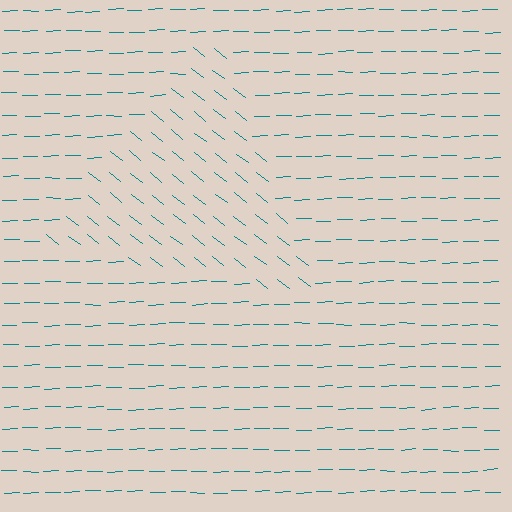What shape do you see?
I see a triangle.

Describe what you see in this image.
The image is filled with small teal line segments. A triangle region in the image has lines oriented differently from the surrounding lines, creating a visible texture boundary.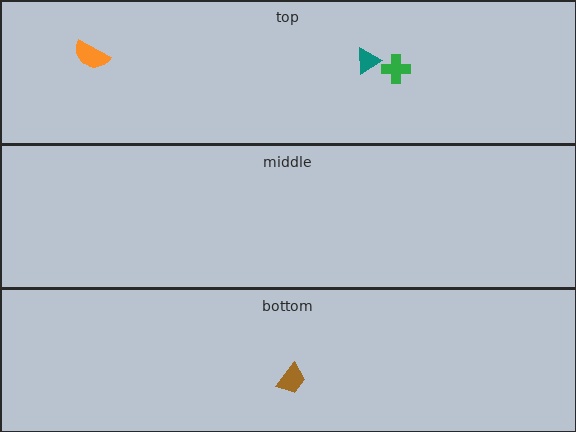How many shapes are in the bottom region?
1.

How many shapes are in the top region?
3.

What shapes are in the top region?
The orange semicircle, the green cross, the teal triangle.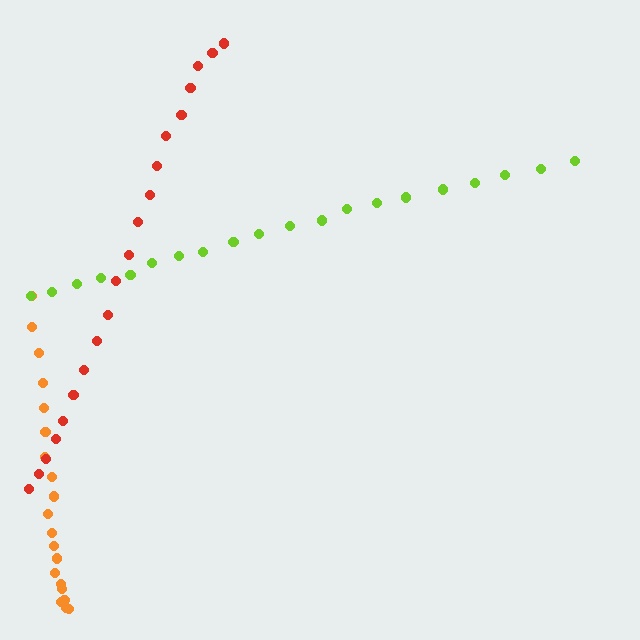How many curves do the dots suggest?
There are 3 distinct paths.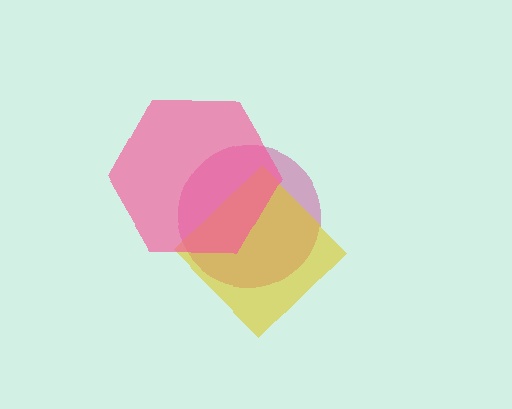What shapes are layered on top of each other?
The layered shapes are: a magenta circle, a yellow diamond, a pink hexagon.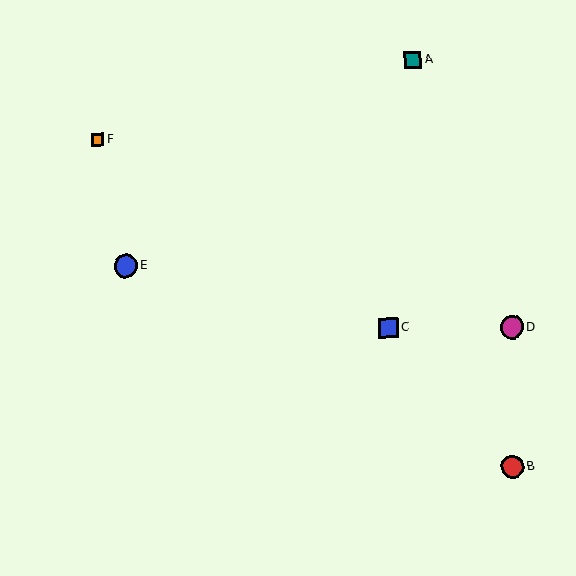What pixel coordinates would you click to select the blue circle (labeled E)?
Click at (126, 266) to select the blue circle E.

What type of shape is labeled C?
Shape C is a blue square.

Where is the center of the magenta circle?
The center of the magenta circle is at (512, 327).